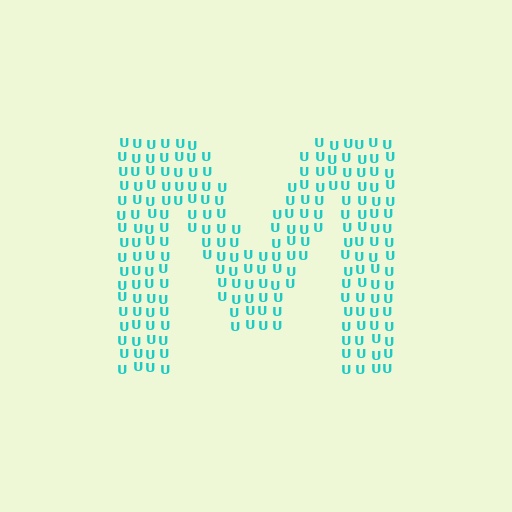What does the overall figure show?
The overall figure shows the letter M.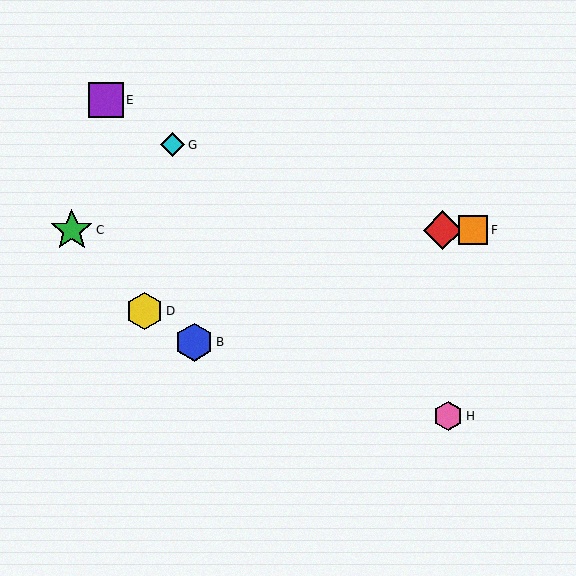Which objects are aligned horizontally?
Objects A, C, F are aligned horizontally.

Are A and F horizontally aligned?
Yes, both are at y≈230.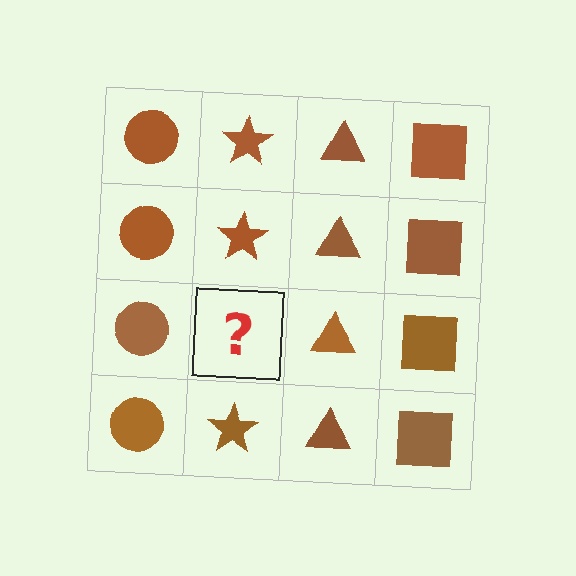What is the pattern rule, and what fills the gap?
The rule is that each column has a consistent shape. The gap should be filled with a brown star.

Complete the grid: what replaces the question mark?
The question mark should be replaced with a brown star.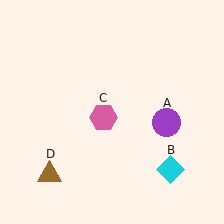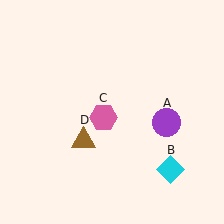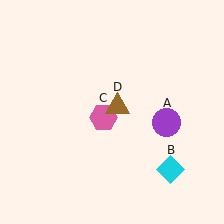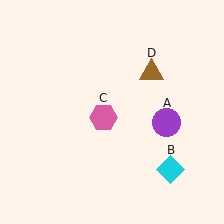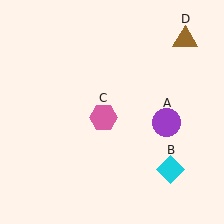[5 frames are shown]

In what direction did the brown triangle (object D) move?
The brown triangle (object D) moved up and to the right.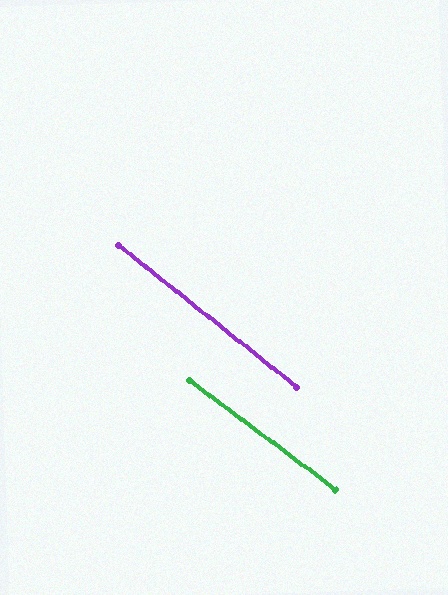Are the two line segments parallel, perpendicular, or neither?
Parallel — their directions differ by only 1.8°.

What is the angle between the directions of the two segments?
Approximately 2 degrees.